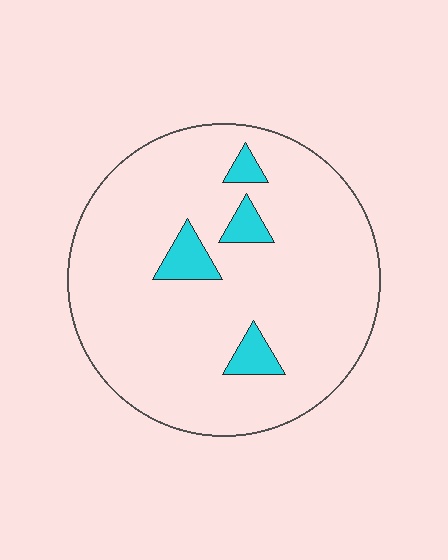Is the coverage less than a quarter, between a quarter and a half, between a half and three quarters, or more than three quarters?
Less than a quarter.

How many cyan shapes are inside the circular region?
4.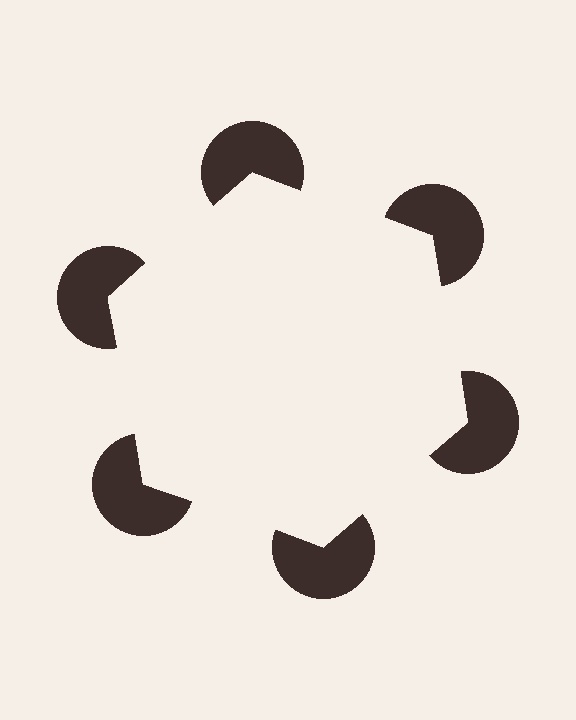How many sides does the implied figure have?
6 sides.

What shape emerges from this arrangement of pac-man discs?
An illusory hexagon — its edges are inferred from the aligned wedge cuts in the pac-man discs, not physically drawn.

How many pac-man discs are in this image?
There are 6 — one at each vertex of the illusory hexagon.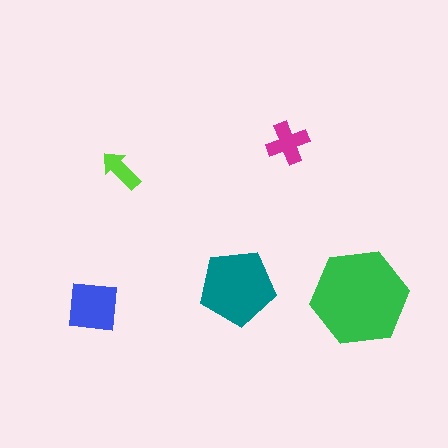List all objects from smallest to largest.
The lime arrow, the magenta cross, the blue square, the teal pentagon, the green hexagon.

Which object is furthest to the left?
The blue square is leftmost.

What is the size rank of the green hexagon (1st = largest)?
1st.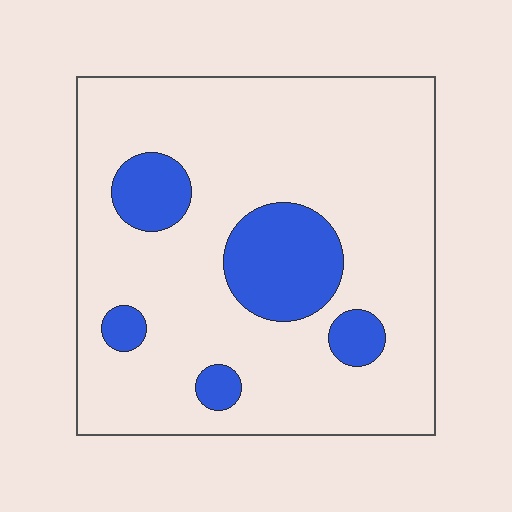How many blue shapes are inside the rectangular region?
5.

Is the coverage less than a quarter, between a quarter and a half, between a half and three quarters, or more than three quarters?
Less than a quarter.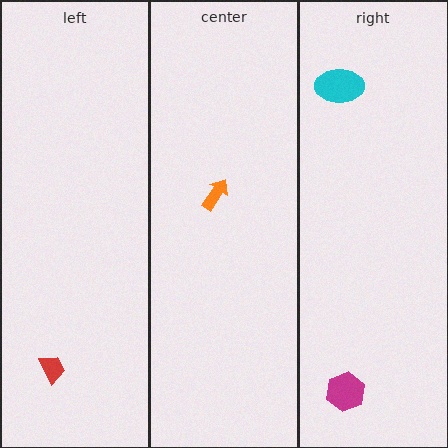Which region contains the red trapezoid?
The left region.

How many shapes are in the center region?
1.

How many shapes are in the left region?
1.